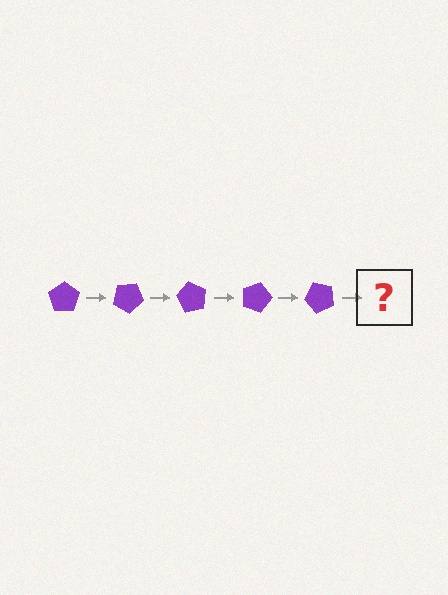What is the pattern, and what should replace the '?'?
The pattern is that the pentagon rotates 30 degrees each step. The '?' should be a purple pentagon rotated 150 degrees.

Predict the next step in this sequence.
The next step is a purple pentagon rotated 150 degrees.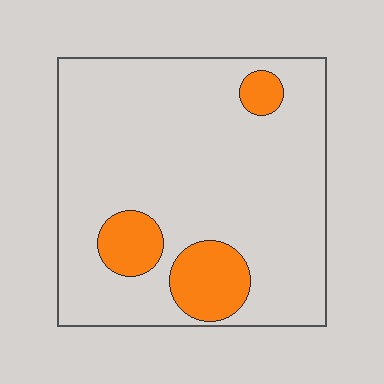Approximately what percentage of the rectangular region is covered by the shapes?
Approximately 15%.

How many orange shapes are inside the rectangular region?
3.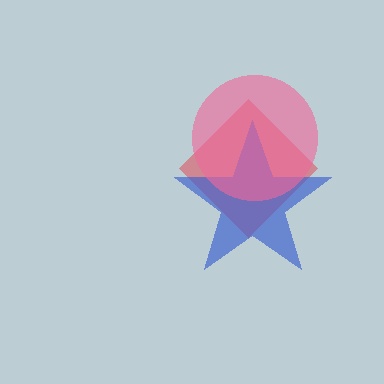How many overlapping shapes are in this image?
There are 3 overlapping shapes in the image.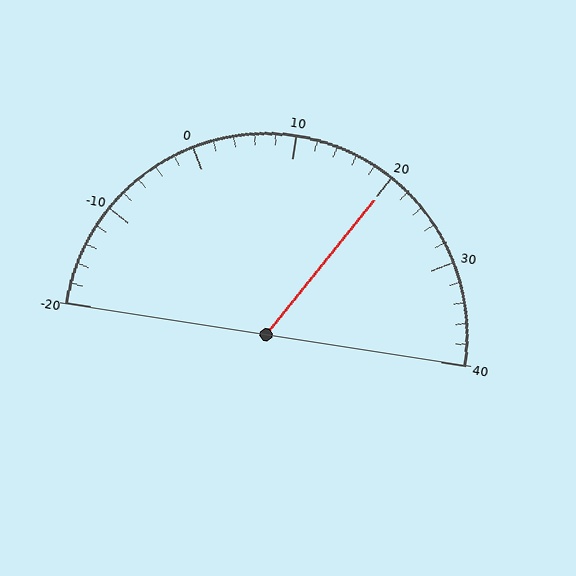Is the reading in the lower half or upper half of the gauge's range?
The reading is in the upper half of the range (-20 to 40).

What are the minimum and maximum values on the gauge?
The gauge ranges from -20 to 40.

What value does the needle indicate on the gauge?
The needle indicates approximately 20.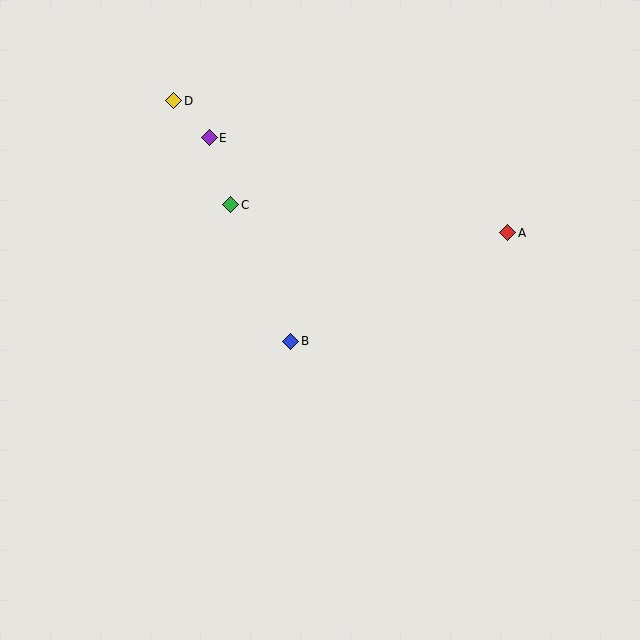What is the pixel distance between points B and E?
The distance between B and E is 219 pixels.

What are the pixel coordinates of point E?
Point E is at (209, 138).